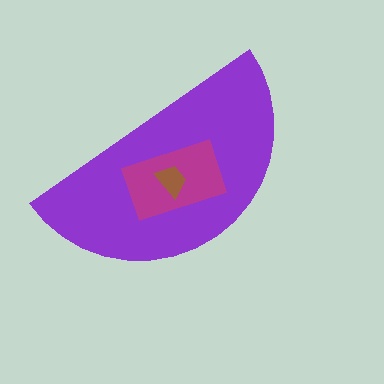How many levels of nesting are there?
3.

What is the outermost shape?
The purple semicircle.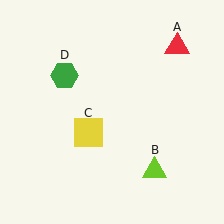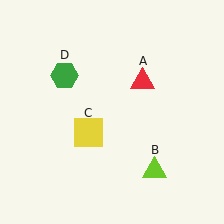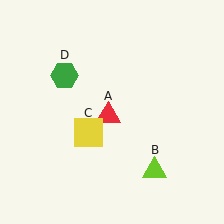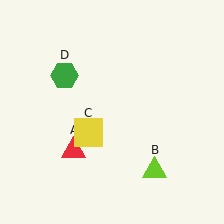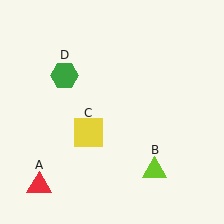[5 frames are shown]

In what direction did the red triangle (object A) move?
The red triangle (object A) moved down and to the left.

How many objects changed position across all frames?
1 object changed position: red triangle (object A).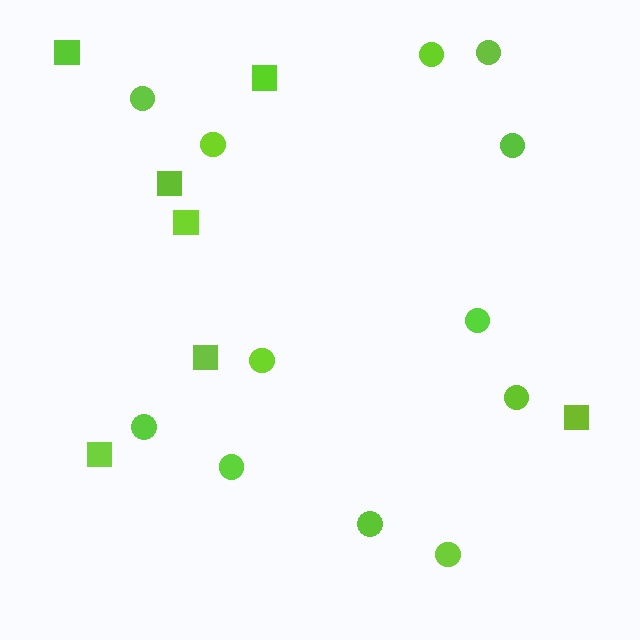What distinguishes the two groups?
There are 2 groups: one group of squares (7) and one group of circles (12).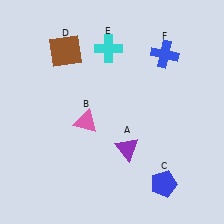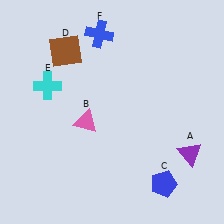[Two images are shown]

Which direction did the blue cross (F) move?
The blue cross (F) moved left.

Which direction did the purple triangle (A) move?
The purple triangle (A) moved right.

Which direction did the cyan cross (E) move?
The cyan cross (E) moved left.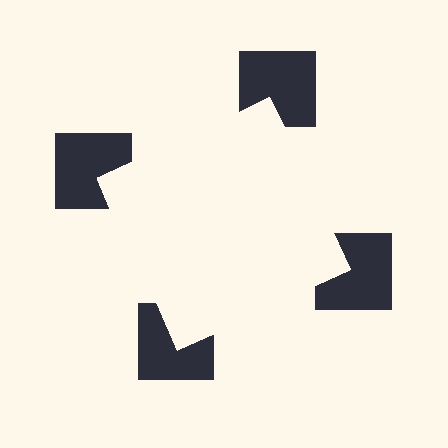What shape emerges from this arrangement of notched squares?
An illusory square — its edges are inferred from the aligned wedge cuts in the notched squares, not physically drawn.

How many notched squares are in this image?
There are 4 — one at each vertex of the illusory square.